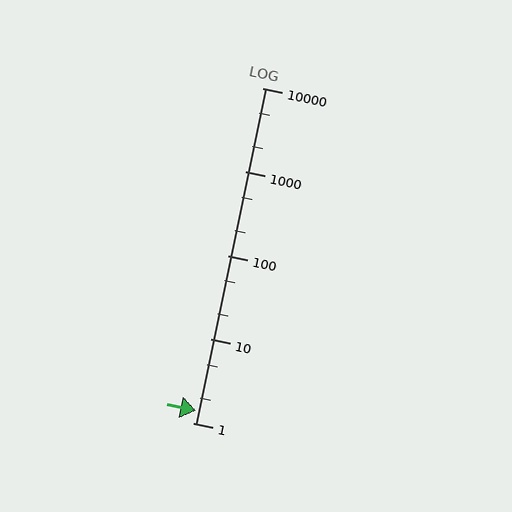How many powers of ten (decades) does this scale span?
The scale spans 4 decades, from 1 to 10000.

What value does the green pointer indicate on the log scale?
The pointer indicates approximately 1.4.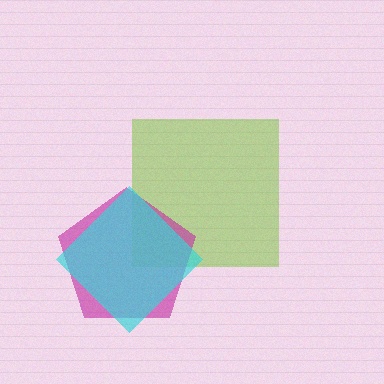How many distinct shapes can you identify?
There are 3 distinct shapes: a lime square, a magenta pentagon, a cyan diamond.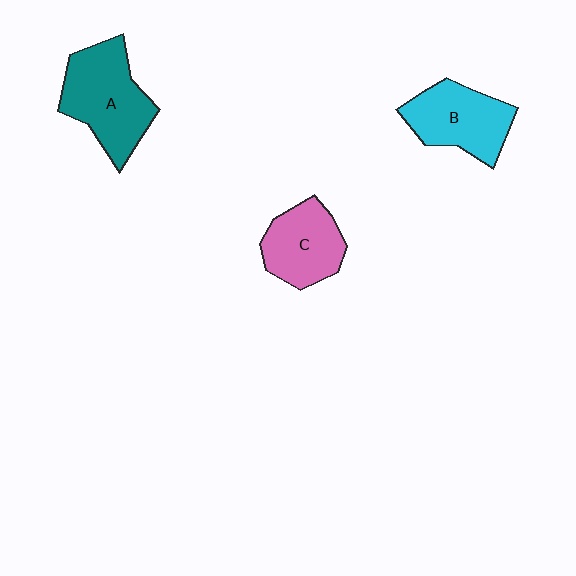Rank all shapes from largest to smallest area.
From largest to smallest: A (teal), B (cyan), C (pink).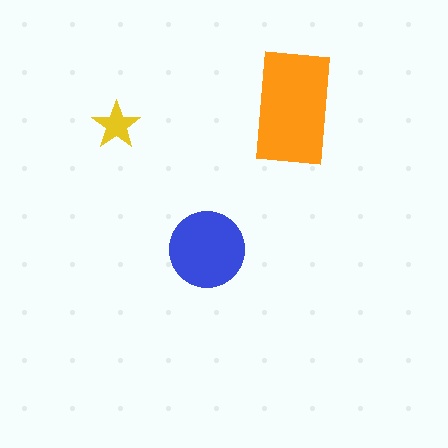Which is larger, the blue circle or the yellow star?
The blue circle.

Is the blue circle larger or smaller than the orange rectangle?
Smaller.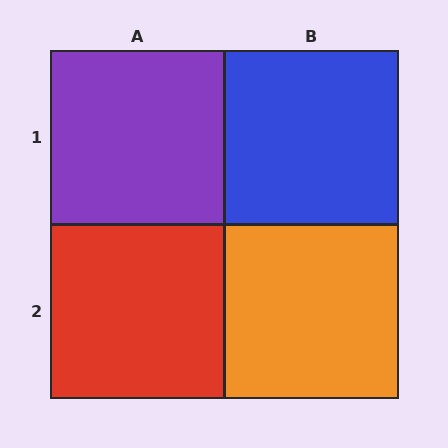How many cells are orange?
1 cell is orange.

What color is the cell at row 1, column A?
Purple.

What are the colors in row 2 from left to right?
Red, orange.